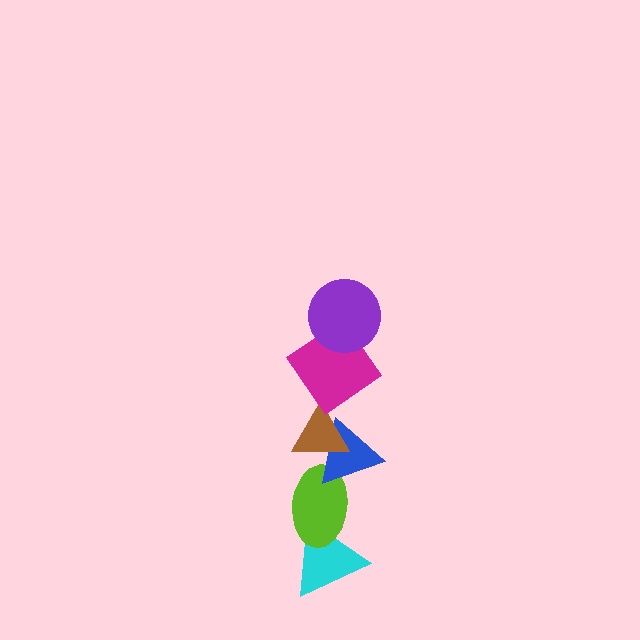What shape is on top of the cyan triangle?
The lime ellipse is on top of the cyan triangle.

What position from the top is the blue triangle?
The blue triangle is 4th from the top.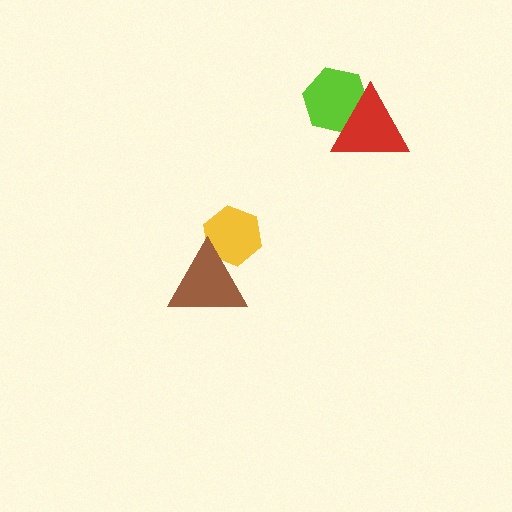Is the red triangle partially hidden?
No, no other shape covers it.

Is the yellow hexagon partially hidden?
Yes, it is partially covered by another shape.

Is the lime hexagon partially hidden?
Yes, it is partially covered by another shape.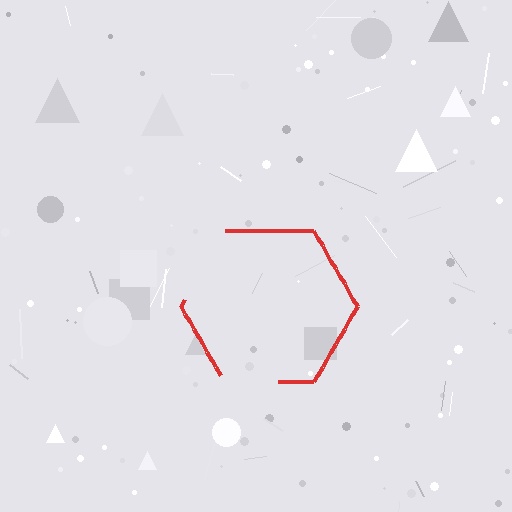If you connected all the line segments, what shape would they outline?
They would outline a hexagon.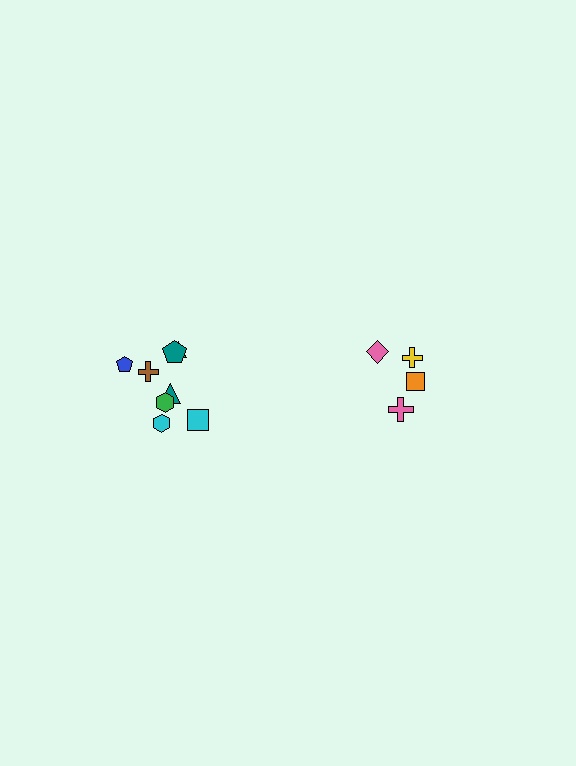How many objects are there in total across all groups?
There are 12 objects.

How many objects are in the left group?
There are 8 objects.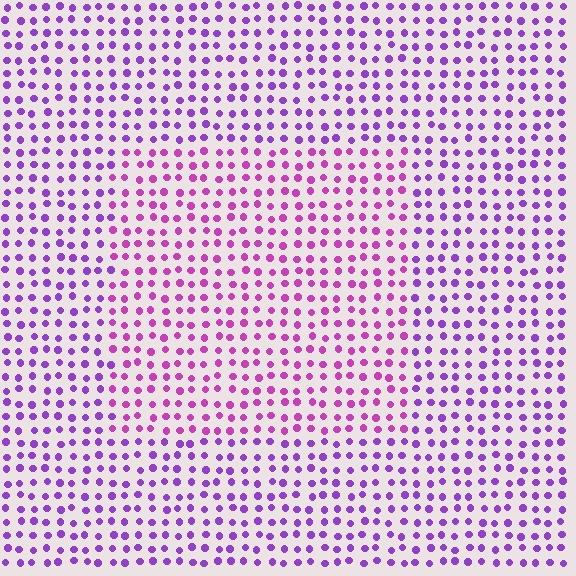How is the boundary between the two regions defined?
The boundary is defined purely by a slight shift in hue (about 31 degrees). Spacing, size, and orientation are identical on both sides.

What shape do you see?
I see a rectangle.